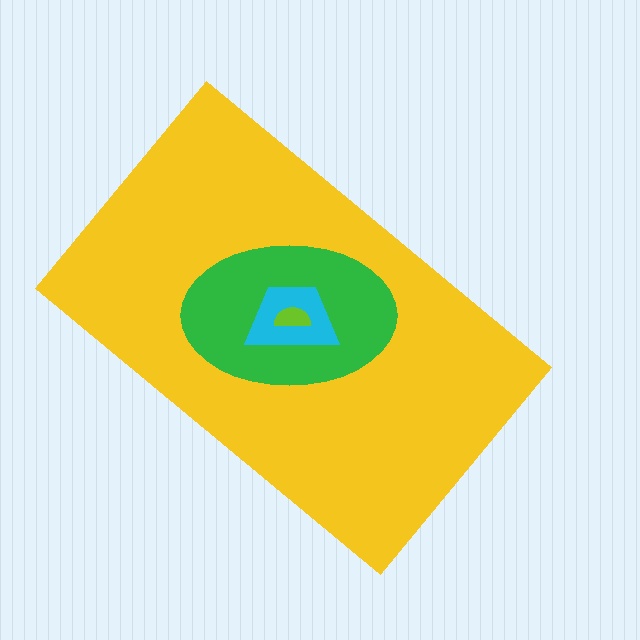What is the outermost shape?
The yellow rectangle.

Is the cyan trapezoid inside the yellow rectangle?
Yes.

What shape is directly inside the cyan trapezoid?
The lime semicircle.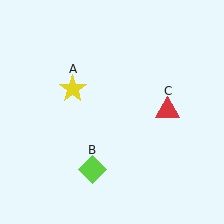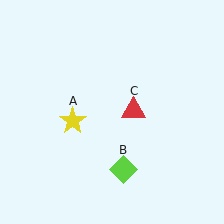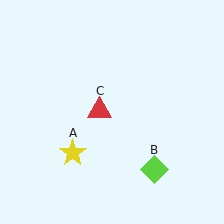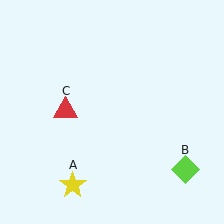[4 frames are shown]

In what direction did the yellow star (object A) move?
The yellow star (object A) moved down.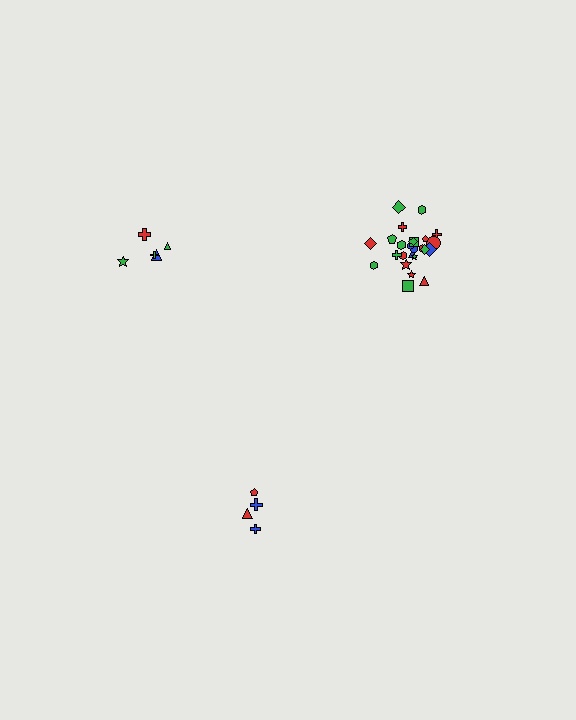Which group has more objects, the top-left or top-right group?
The top-right group.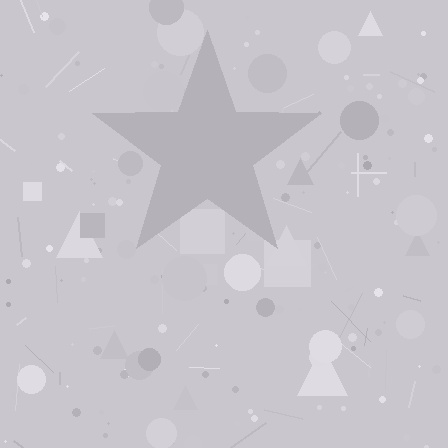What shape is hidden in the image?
A star is hidden in the image.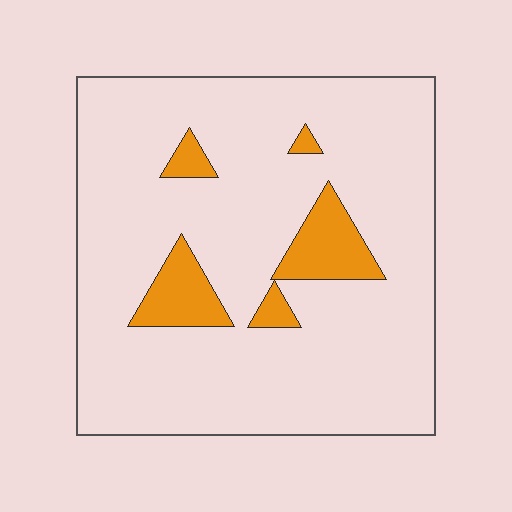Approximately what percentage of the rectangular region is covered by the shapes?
Approximately 10%.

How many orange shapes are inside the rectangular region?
5.